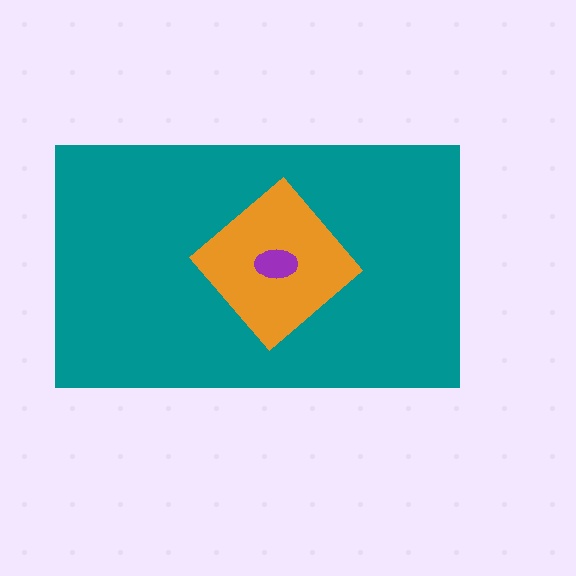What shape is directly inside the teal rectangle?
The orange diamond.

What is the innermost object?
The purple ellipse.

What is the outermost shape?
The teal rectangle.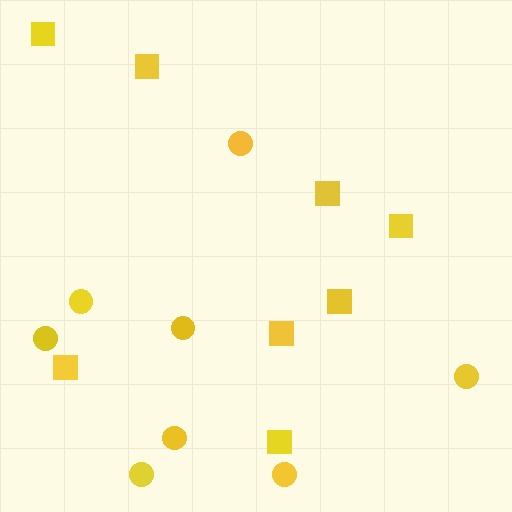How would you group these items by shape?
There are 2 groups: one group of circles (8) and one group of squares (8).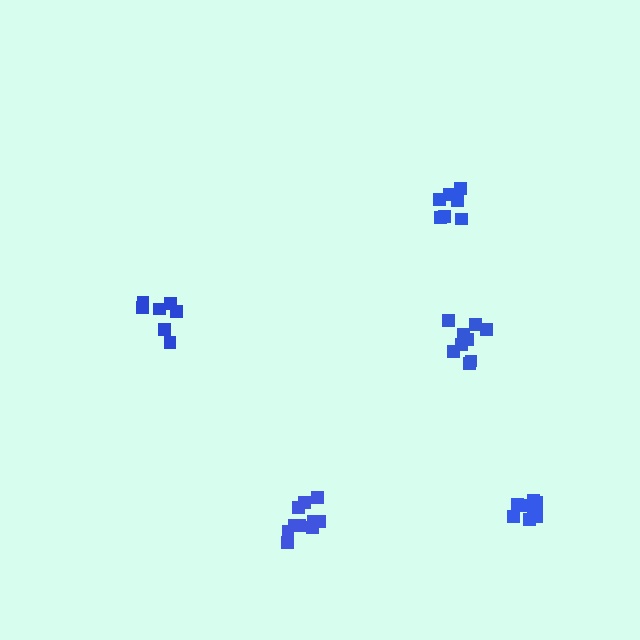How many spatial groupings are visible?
There are 5 spatial groupings.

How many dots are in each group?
Group 1: 7 dots, Group 2: 10 dots, Group 3: 7 dots, Group 4: 9 dots, Group 5: 10 dots (43 total).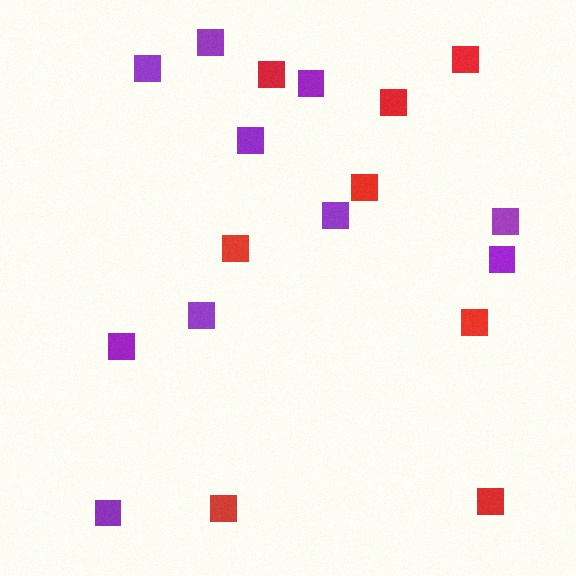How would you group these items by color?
There are 2 groups: one group of purple squares (10) and one group of red squares (8).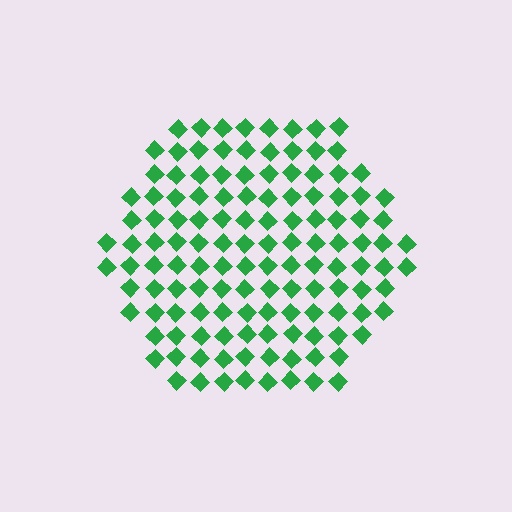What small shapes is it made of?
It is made of small diamonds.